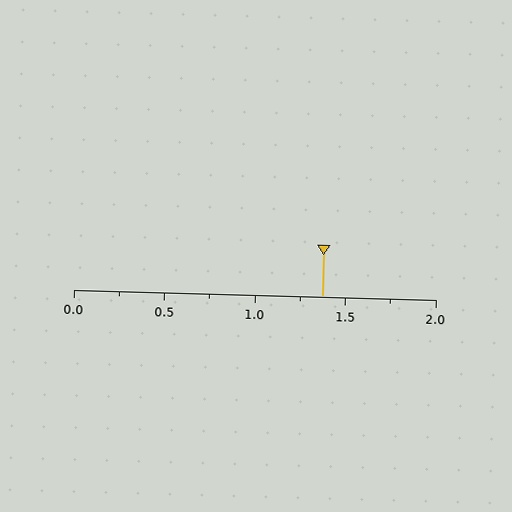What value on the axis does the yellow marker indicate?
The marker indicates approximately 1.38.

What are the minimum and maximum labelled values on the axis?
The axis runs from 0.0 to 2.0.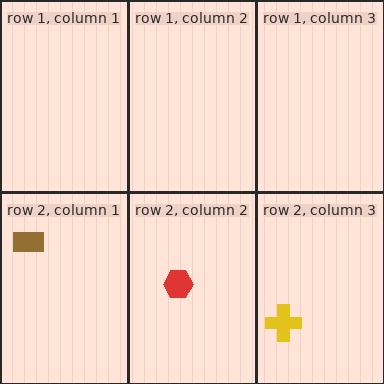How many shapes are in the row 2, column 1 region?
1.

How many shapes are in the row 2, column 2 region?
1.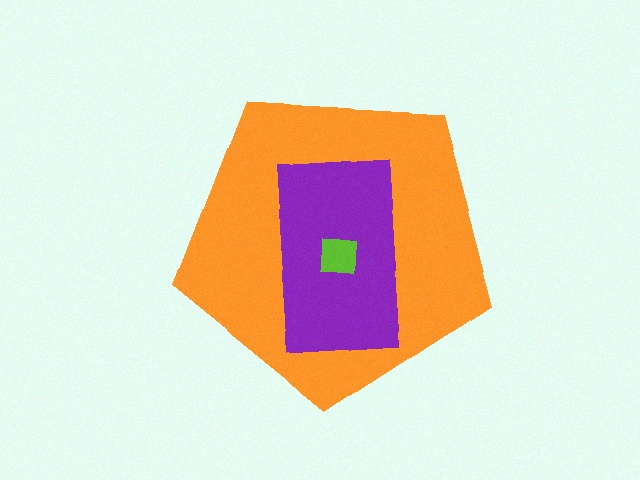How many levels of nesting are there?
3.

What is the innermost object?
The lime square.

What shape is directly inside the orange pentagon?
The purple rectangle.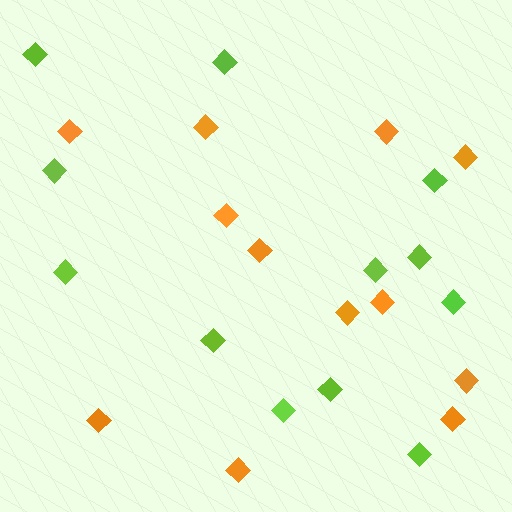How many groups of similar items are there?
There are 2 groups: one group of lime diamonds (12) and one group of orange diamonds (12).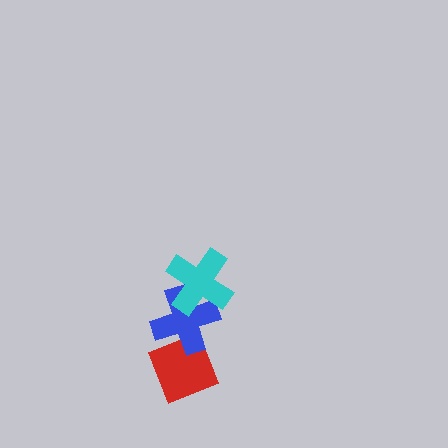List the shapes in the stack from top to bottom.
From top to bottom: the cyan cross, the blue cross, the red diamond.